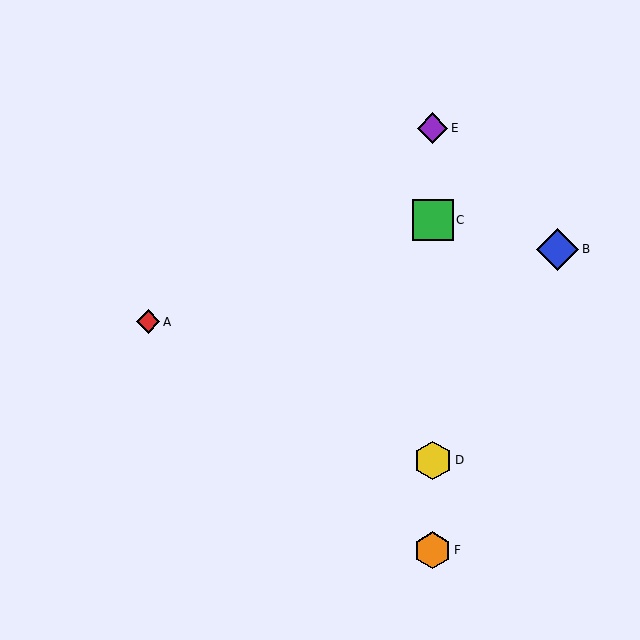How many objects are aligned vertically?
4 objects (C, D, E, F) are aligned vertically.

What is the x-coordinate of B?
Object B is at x≈558.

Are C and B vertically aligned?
No, C is at x≈433 and B is at x≈558.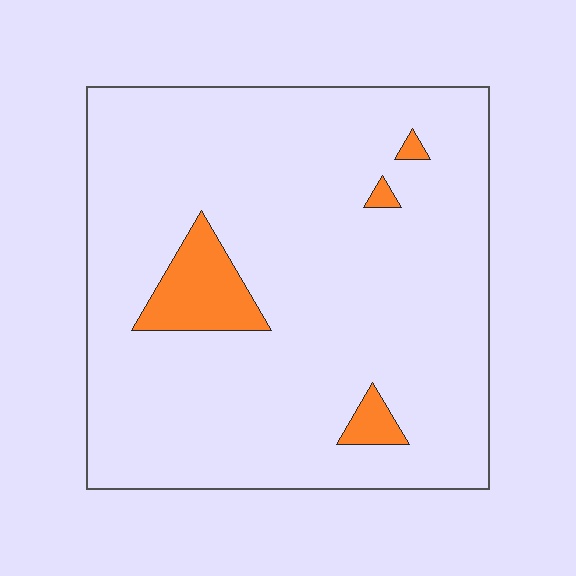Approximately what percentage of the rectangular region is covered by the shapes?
Approximately 5%.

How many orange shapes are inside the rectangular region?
4.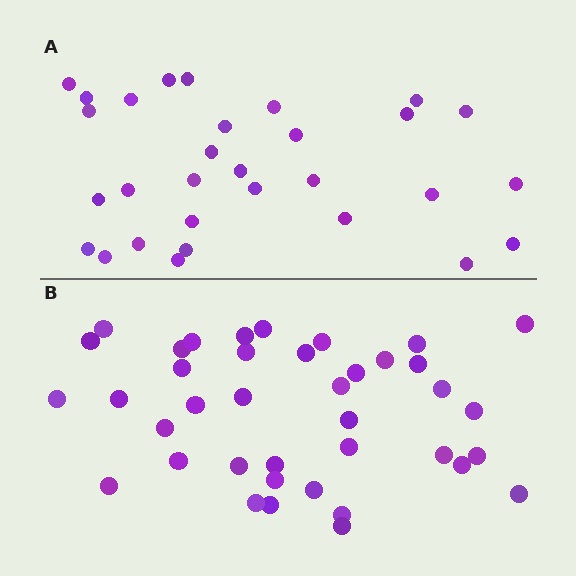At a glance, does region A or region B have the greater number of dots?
Region B (the bottom region) has more dots.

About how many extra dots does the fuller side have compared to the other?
Region B has roughly 8 or so more dots than region A.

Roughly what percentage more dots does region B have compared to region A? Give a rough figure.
About 30% more.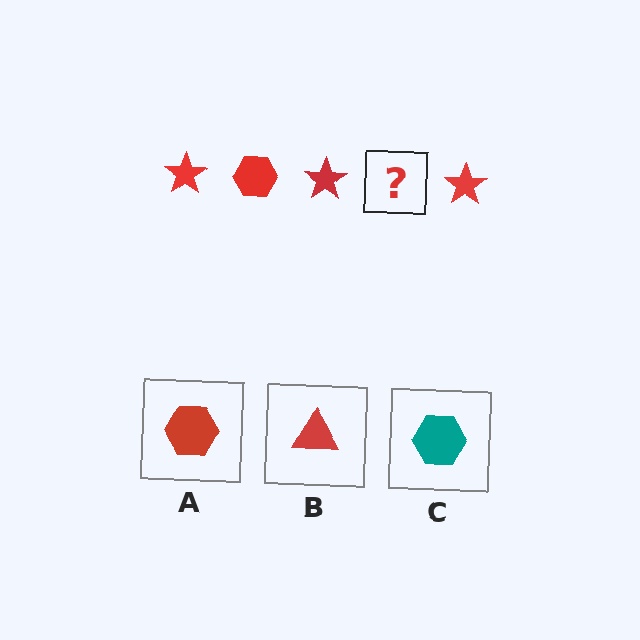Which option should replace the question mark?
Option A.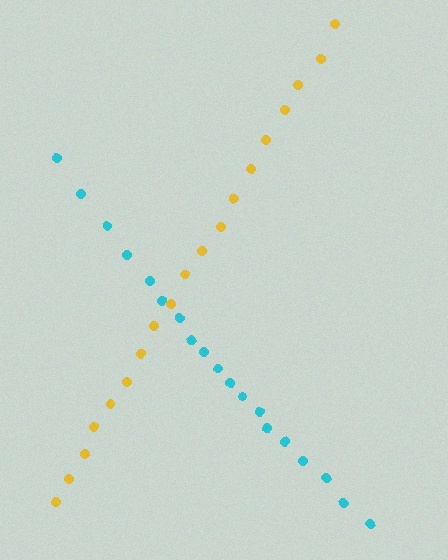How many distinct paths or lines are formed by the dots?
There are 2 distinct paths.